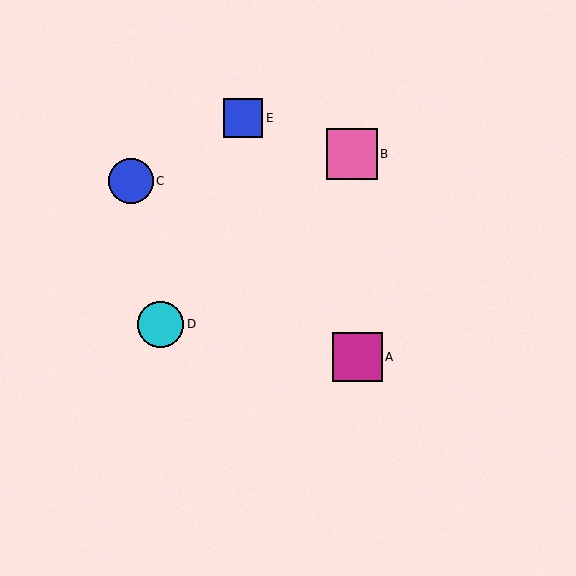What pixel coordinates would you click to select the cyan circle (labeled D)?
Click at (160, 324) to select the cyan circle D.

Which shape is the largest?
The pink square (labeled B) is the largest.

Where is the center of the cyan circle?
The center of the cyan circle is at (160, 324).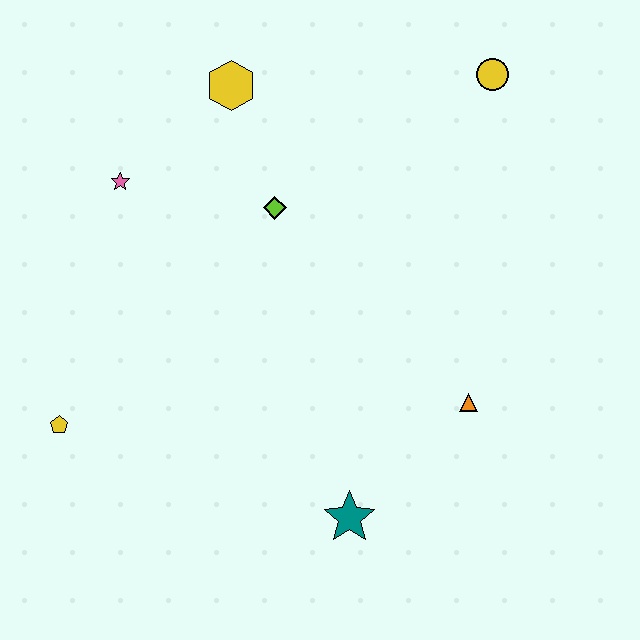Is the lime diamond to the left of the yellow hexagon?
No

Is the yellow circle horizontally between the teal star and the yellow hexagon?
No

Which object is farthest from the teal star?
The yellow circle is farthest from the teal star.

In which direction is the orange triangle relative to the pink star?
The orange triangle is to the right of the pink star.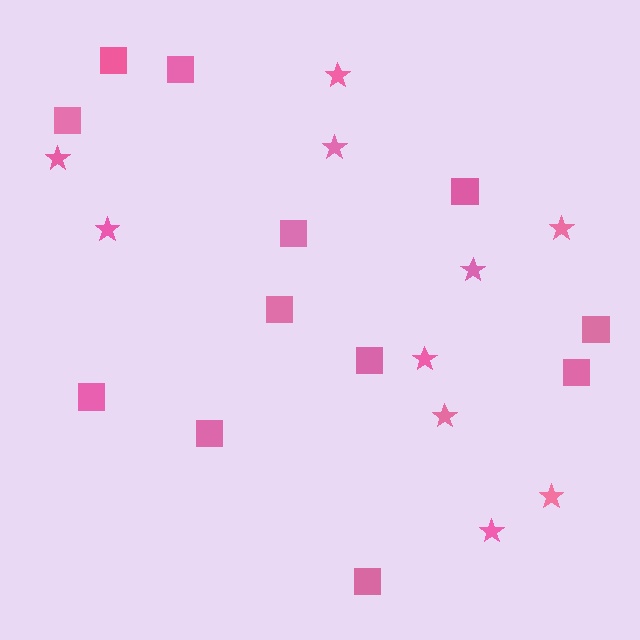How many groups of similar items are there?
There are 2 groups: one group of stars (10) and one group of squares (12).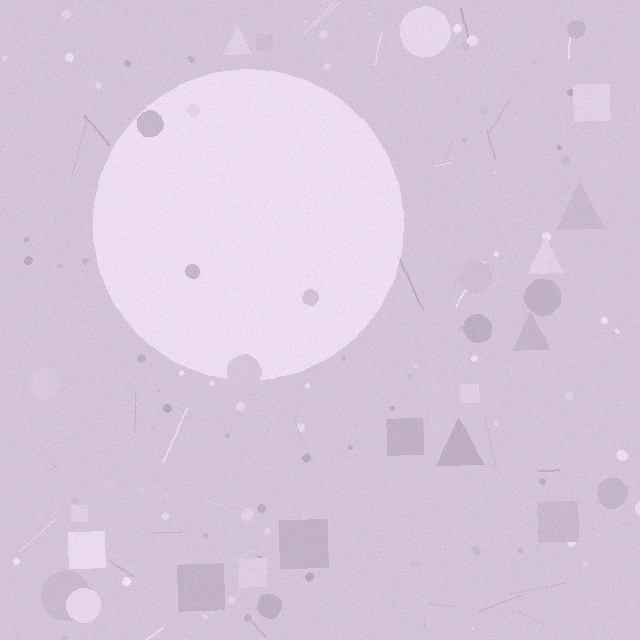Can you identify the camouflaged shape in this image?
The camouflaged shape is a circle.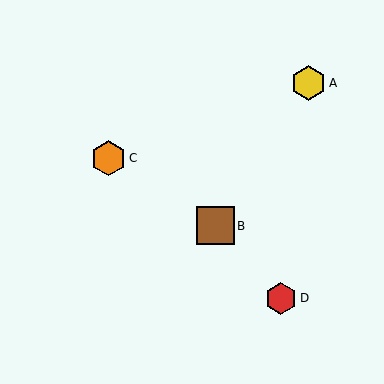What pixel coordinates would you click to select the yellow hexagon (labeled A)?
Click at (308, 83) to select the yellow hexagon A.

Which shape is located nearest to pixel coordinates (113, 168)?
The orange hexagon (labeled C) at (109, 158) is nearest to that location.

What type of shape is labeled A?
Shape A is a yellow hexagon.